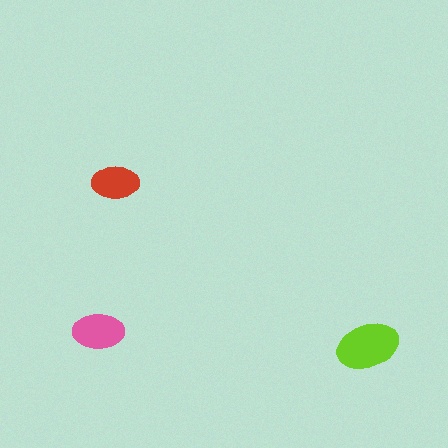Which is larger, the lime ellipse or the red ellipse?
The lime one.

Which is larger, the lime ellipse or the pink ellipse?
The lime one.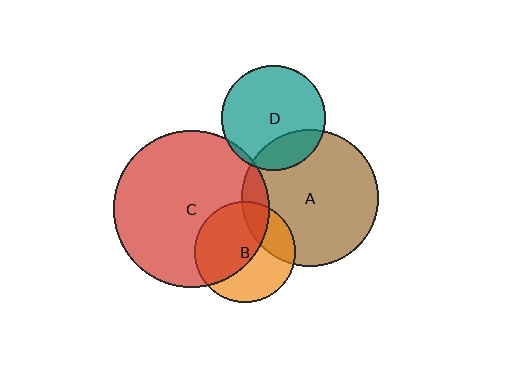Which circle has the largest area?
Circle C (red).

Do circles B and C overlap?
Yes.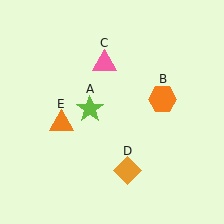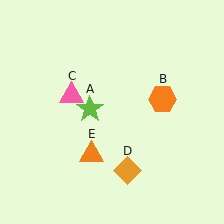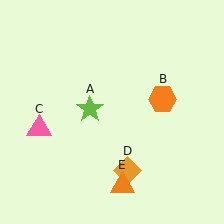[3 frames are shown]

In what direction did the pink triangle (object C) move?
The pink triangle (object C) moved down and to the left.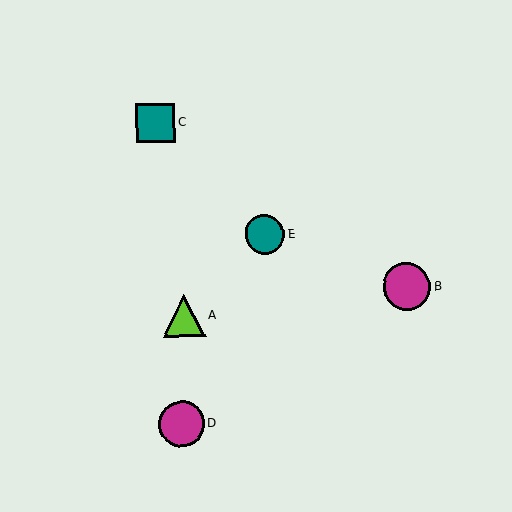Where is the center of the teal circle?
The center of the teal circle is at (265, 234).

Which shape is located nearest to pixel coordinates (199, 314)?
The lime triangle (labeled A) at (184, 316) is nearest to that location.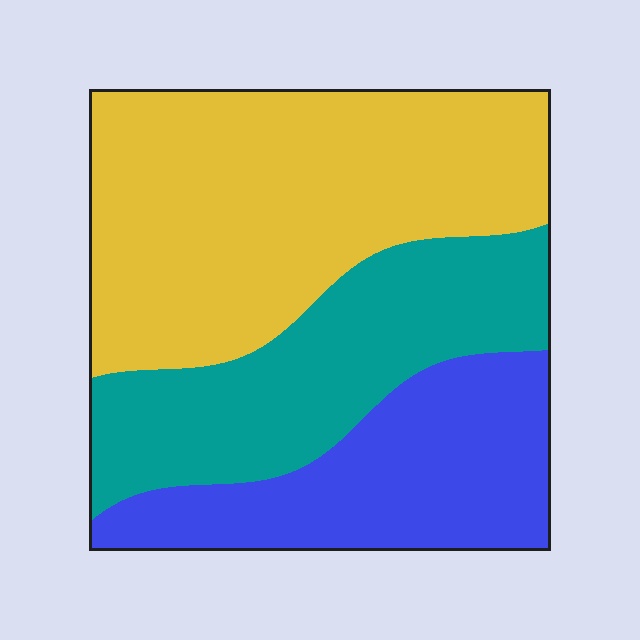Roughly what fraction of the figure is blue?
Blue covers around 25% of the figure.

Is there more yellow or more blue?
Yellow.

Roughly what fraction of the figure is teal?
Teal covers 29% of the figure.